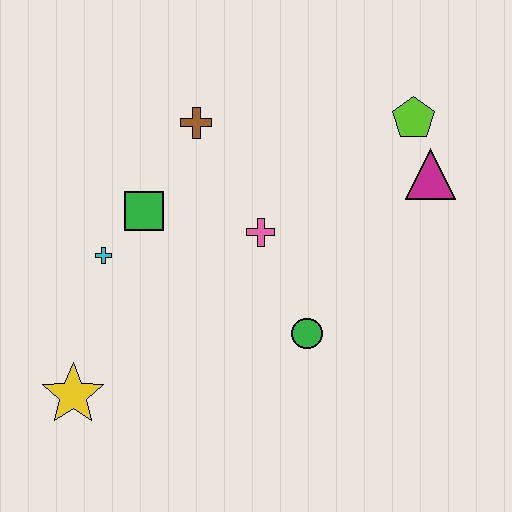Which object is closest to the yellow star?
The cyan cross is closest to the yellow star.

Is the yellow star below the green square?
Yes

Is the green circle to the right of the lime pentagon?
No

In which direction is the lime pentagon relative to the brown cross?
The lime pentagon is to the right of the brown cross.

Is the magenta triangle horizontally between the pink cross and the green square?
No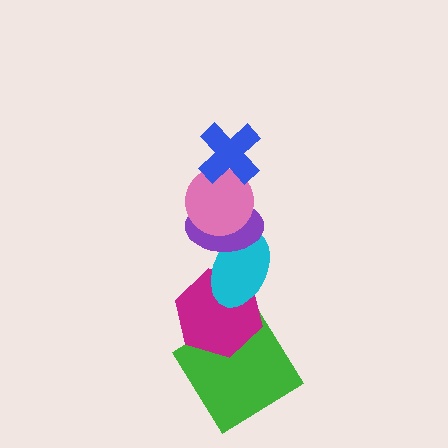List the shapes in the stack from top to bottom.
From top to bottom: the blue cross, the pink circle, the purple ellipse, the cyan ellipse, the magenta hexagon, the green diamond.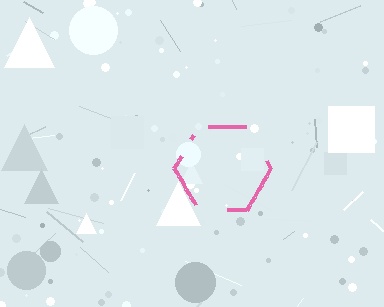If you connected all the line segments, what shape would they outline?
They would outline a hexagon.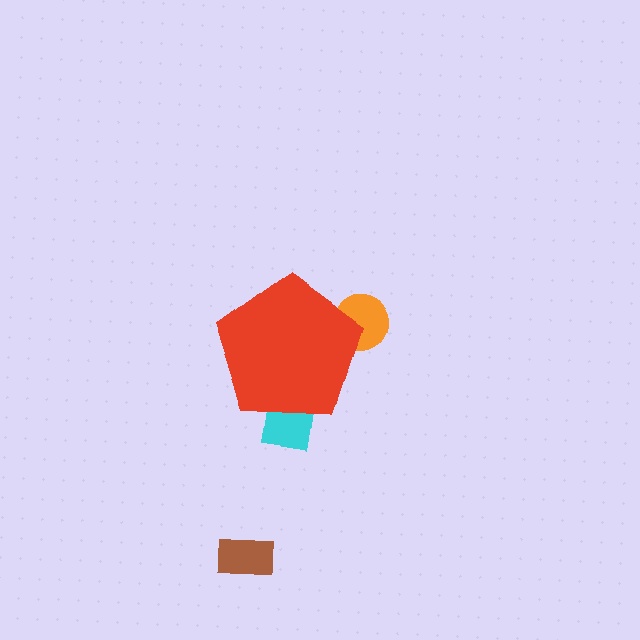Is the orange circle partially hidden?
Yes, the orange circle is partially hidden behind the red pentagon.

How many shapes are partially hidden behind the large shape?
2 shapes are partially hidden.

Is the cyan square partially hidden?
Yes, the cyan square is partially hidden behind the red pentagon.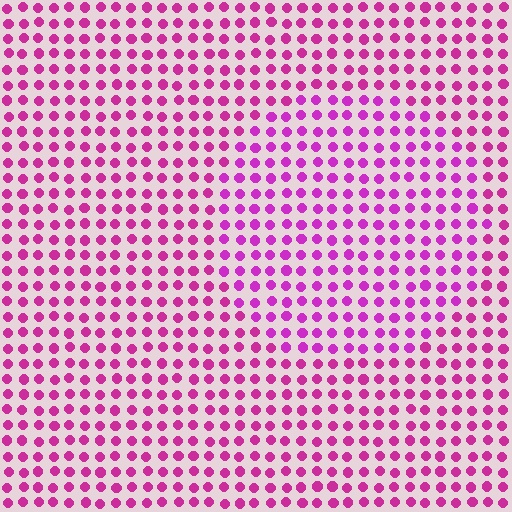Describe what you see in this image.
The image is filled with small magenta elements in a uniform arrangement. A circle-shaped region is visible where the elements are tinted to a slightly different hue, forming a subtle color boundary.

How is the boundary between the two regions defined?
The boundary is defined purely by a slight shift in hue (about 17 degrees). Spacing, size, and orientation are identical on both sides.